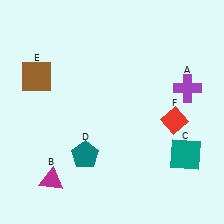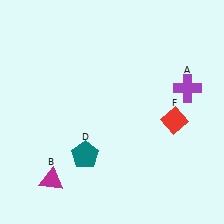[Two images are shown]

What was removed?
The brown square (E), the teal square (C) were removed in Image 2.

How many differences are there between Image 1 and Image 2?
There are 2 differences between the two images.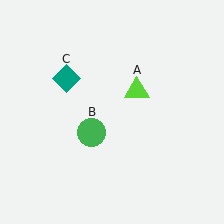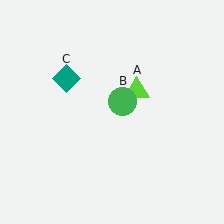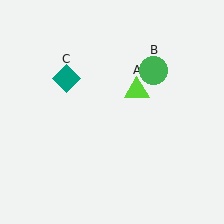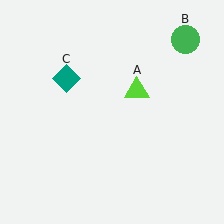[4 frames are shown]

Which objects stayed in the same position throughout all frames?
Lime triangle (object A) and teal diamond (object C) remained stationary.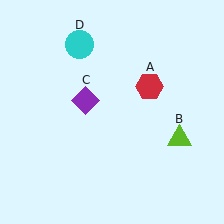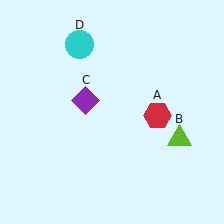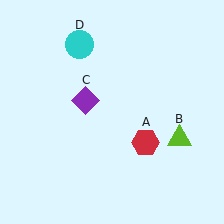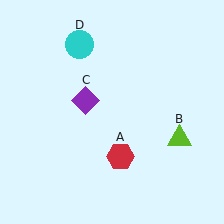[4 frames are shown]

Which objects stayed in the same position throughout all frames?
Lime triangle (object B) and purple diamond (object C) and cyan circle (object D) remained stationary.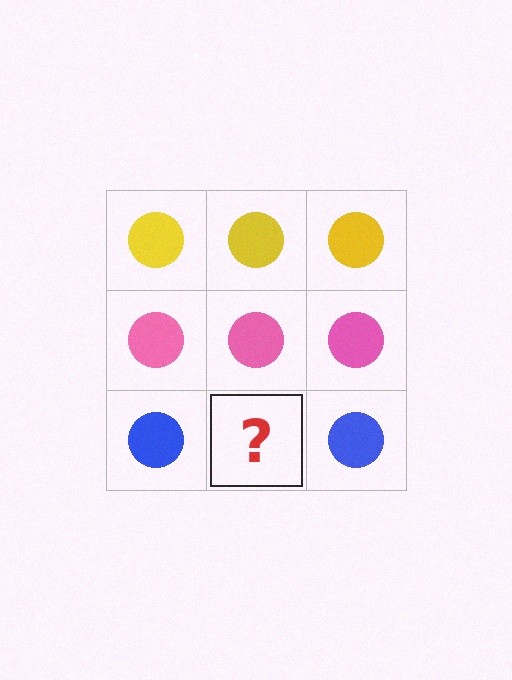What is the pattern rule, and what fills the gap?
The rule is that each row has a consistent color. The gap should be filled with a blue circle.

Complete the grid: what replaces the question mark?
The question mark should be replaced with a blue circle.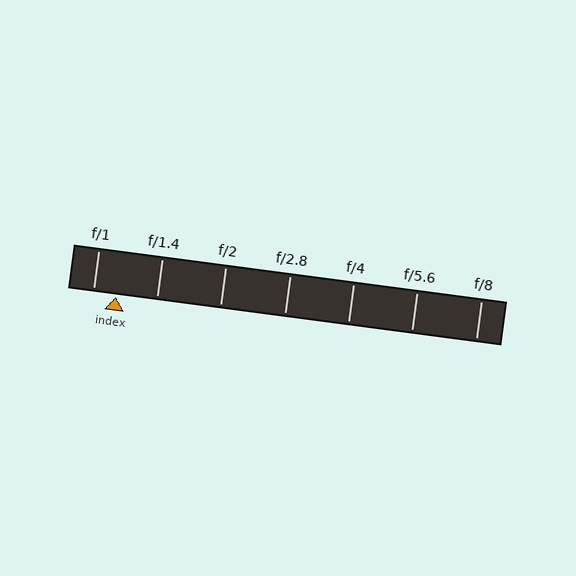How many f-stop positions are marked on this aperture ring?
There are 7 f-stop positions marked.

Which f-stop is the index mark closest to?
The index mark is closest to f/1.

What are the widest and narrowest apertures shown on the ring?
The widest aperture shown is f/1 and the narrowest is f/8.